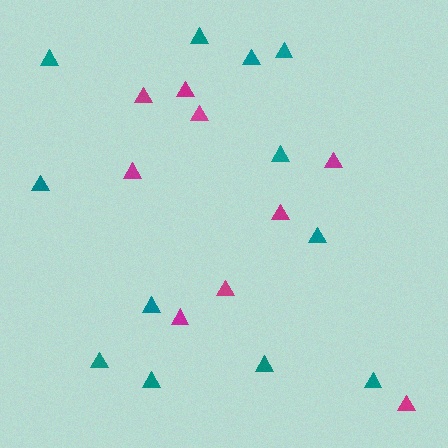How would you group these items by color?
There are 2 groups: one group of teal triangles (12) and one group of magenta triangles (9).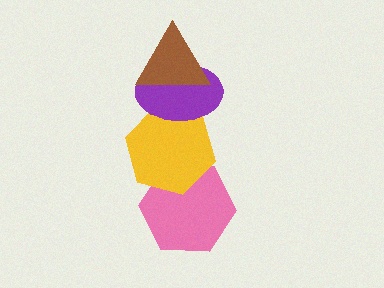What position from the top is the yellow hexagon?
The yellow hexagon is 3rd from the top.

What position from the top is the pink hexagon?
The pink hexagon is 4th from the top.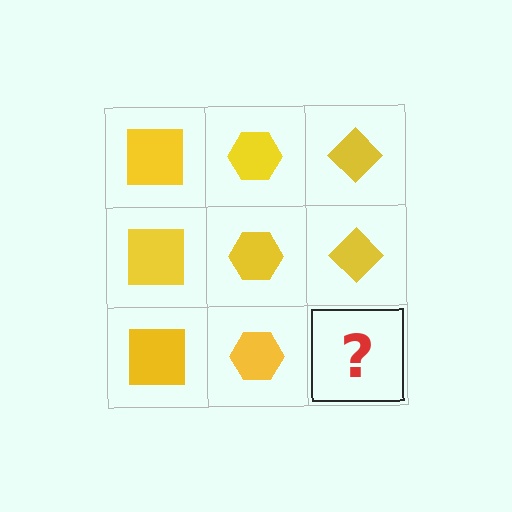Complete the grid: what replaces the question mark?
The question mark should be replaced with a yellow diamond.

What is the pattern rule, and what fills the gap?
The rule is that each column has a consistent shape. The gap should be filled with a yellow diamond.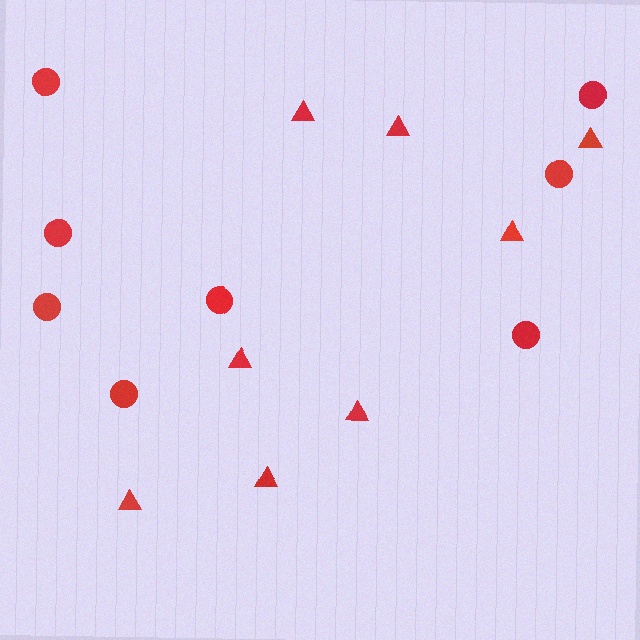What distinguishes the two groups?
There are 2 groups: one group of triangles (8) and one group of circles (8).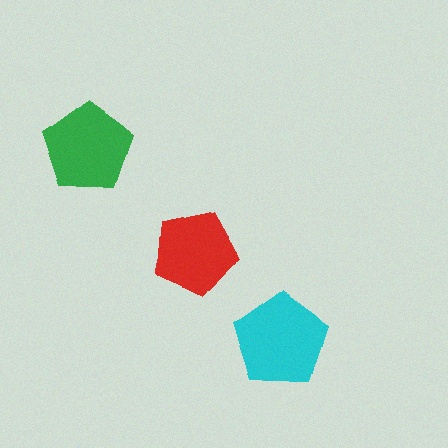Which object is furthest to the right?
The cyan pentagon is rightmost.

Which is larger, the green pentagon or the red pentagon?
The green one.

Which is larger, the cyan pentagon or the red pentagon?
The cyan one.